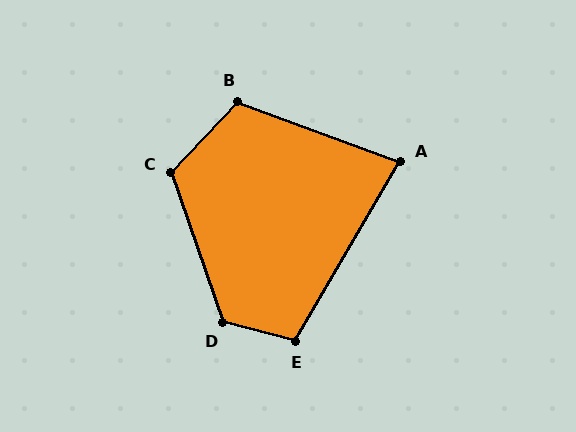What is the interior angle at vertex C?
Approximately 118 degrees (obtuse).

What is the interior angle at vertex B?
Approximately 113 degrees (obtuse).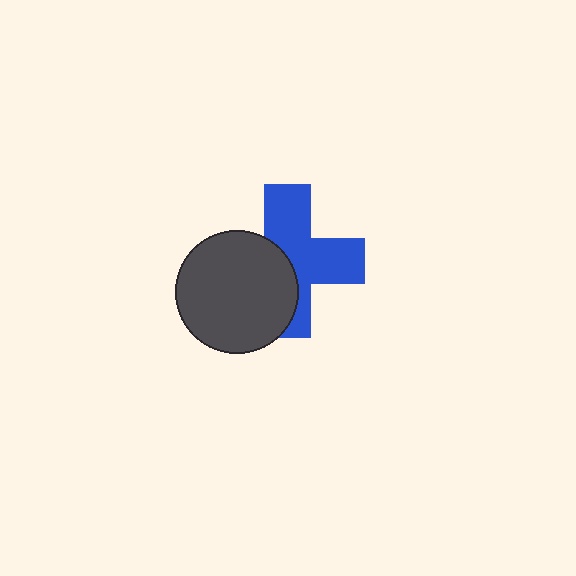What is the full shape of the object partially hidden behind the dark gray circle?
The partially hidden object is a blue cross.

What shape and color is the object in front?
The object in front is a dark gray circle.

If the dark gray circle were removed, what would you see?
You would see the complete blue cross.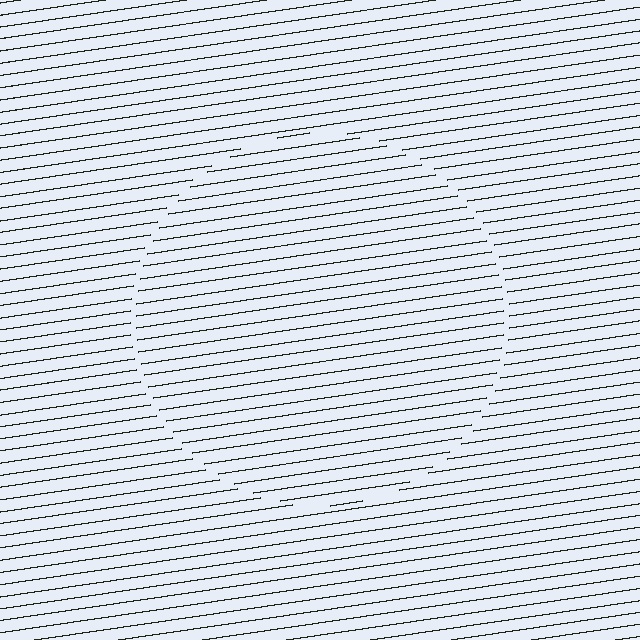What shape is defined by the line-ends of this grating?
An illusory circle. The interior of the shape contains the same grating, shifted by half a period — the contour is defined by the phase discontinuity where line-ends from the inner and outer gratings abut.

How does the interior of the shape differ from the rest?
The interior of the shape contains the same grating, shifted by half a period — the contour is defined by the phase discontinuity where line-ends from the inner and outer gratings abut.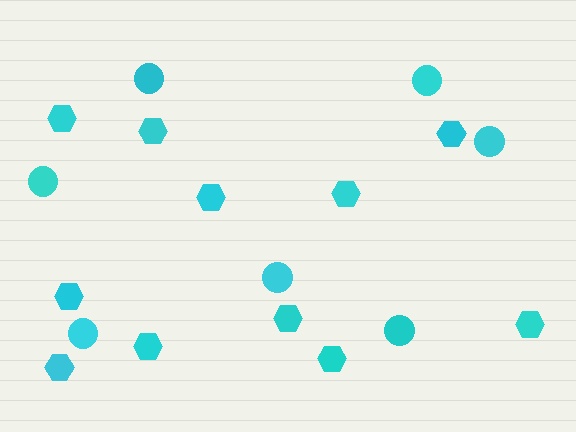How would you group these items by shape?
There are 2 groups: one group of circles (7) and one group of hexagons (11).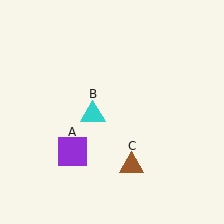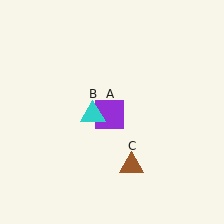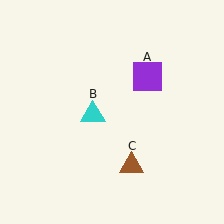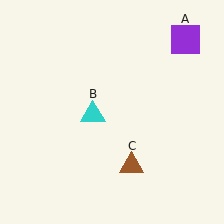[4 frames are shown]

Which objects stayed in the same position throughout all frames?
Cyan triangle (object B) and brown triangle (object C) remained stationary.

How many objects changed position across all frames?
1 object changed position: purple square (object A).